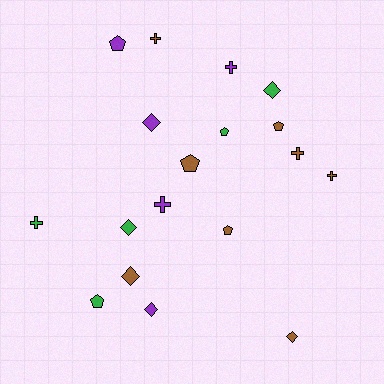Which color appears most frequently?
Brown, with 8 objects.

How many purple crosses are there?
There are 2 purple crosses.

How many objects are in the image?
There are 18 objects.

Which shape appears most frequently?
Diamond, with 6 objects.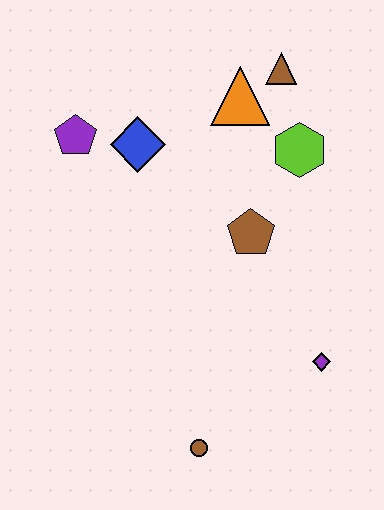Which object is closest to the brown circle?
The purple diamond is closest to the brown circle.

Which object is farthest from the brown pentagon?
The brown circle is farthest from the brown pentagon.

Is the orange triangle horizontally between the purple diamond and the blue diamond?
Yes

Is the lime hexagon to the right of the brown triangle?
Yes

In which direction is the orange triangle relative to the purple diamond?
The orange triangle is above the purple diamond.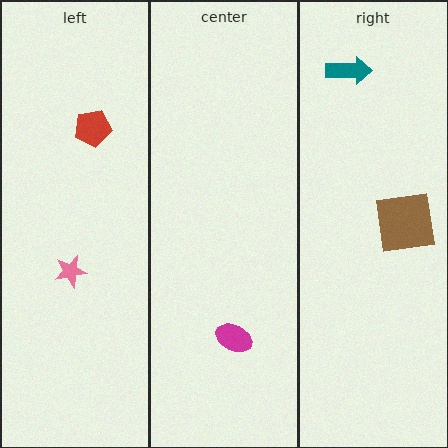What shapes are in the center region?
The magenta ellipse.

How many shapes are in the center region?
1.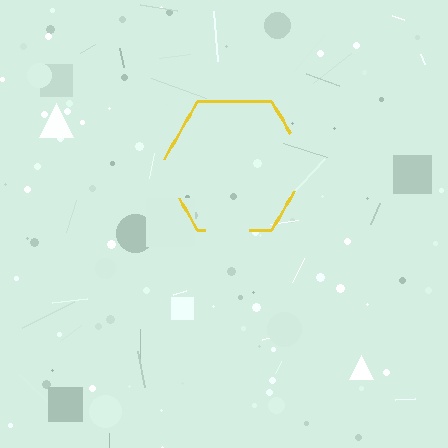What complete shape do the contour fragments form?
The contour fragments form a hexagon.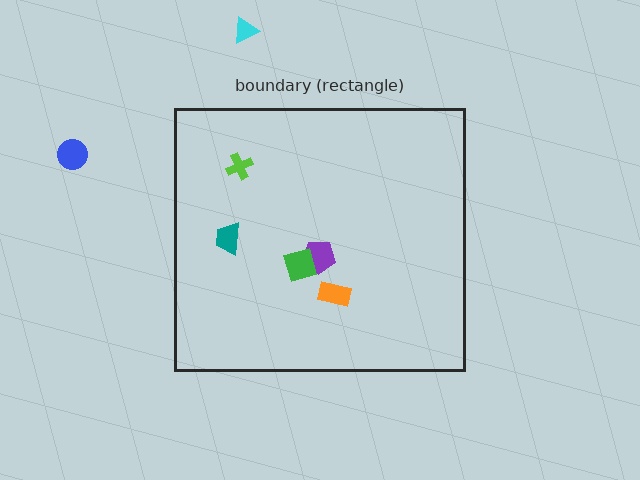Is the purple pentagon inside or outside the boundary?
Inside.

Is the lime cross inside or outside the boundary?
Inside.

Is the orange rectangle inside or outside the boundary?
Inside.